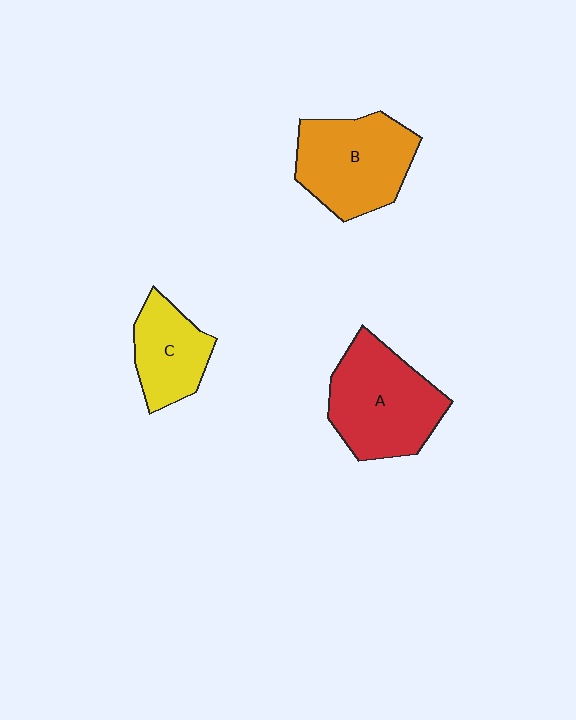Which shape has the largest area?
Shape A (red).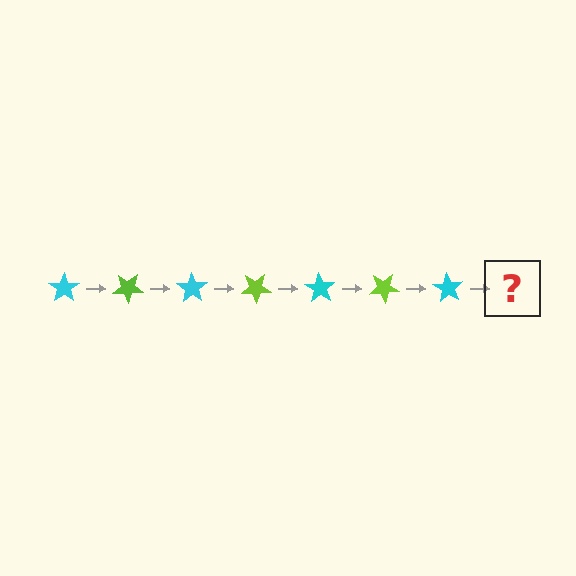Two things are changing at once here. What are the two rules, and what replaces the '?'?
The two rules are that it rotates 35 degrees each step and the color cycles through cyan and lime. The '?' should be a lime star, rotated 245 degrees from the start.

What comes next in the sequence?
The next element should be a lime star, rotated 245 degrees from the start.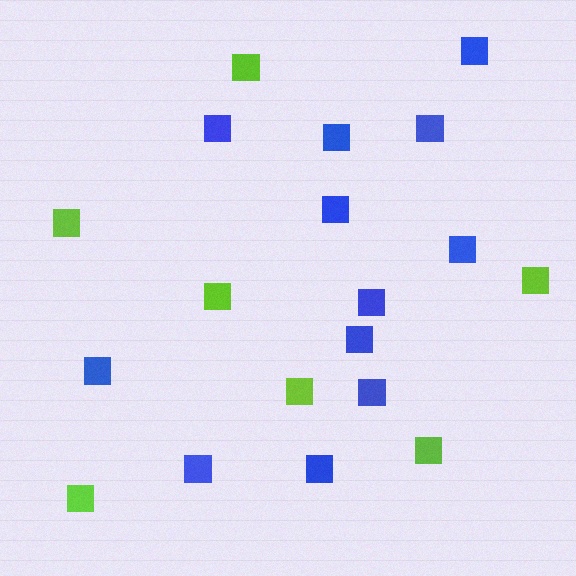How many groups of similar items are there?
There are 2 groups: one group of blue squares (12) and one group of lime squares (7).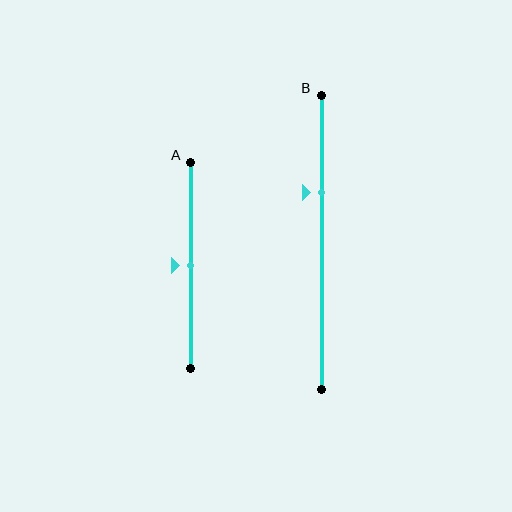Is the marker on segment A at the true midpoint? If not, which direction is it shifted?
Yes, the marker on segment A is at the true midpoint.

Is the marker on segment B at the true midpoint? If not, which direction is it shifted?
No, the marker on segment B is shifted upward by about 17% of the segment length.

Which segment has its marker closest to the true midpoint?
Segment A has its marker closest to the true midpoint.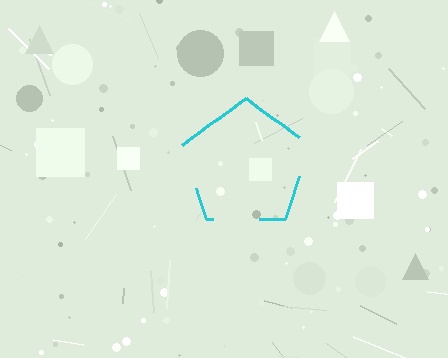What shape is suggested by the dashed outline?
The dashed outline suggests a pentagon.